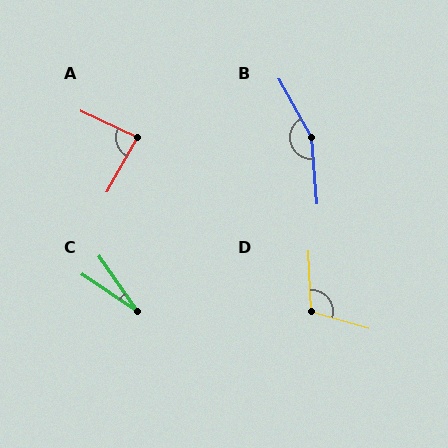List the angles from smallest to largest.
C (21°), A (85°), D (108°), B (156°).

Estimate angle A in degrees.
Approximately 85 degrees.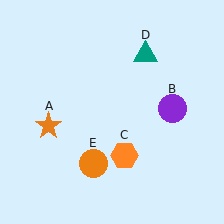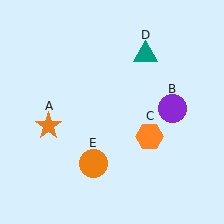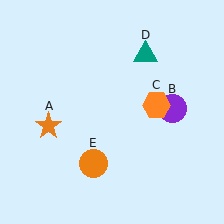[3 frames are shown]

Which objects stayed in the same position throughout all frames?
Orange star (object A) and purple circle (object B) and teal triangle (object D) and orange circle (object E) remained stationary.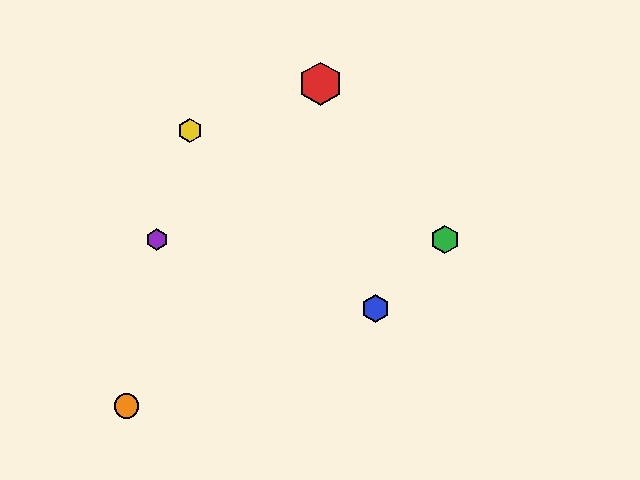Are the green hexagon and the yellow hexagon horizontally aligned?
No, the green hexagon is at y≈240 and the yellow hexagon is at y≈130.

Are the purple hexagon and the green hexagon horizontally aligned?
Yes, both are at y≈240.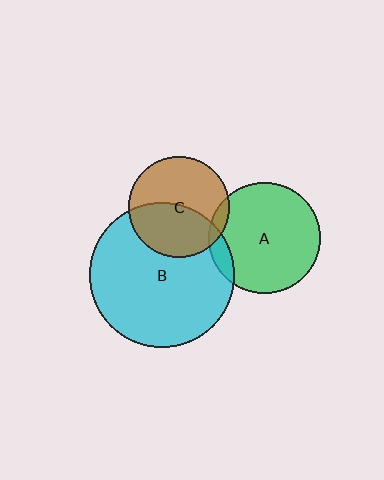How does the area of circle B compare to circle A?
Approximately 1.7 times.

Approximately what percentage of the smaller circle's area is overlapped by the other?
Approximately 45%.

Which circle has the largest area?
Circle B (cyan).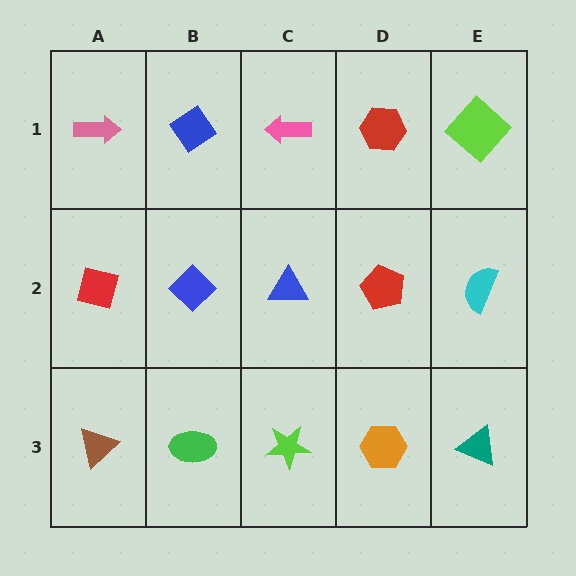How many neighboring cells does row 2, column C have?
4.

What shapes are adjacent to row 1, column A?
A red square (row 2, column A), a blue diamond (row 1, column B).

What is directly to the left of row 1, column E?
A red hexagon.